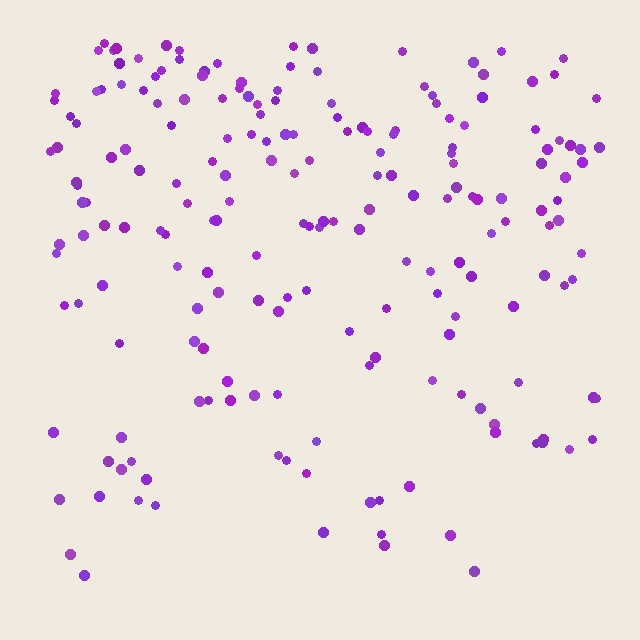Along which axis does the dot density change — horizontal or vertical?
Vertical.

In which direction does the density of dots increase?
From bottom to top, with the top side densest.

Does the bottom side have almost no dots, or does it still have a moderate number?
Still a moderate number, just noticeably fewer than the top.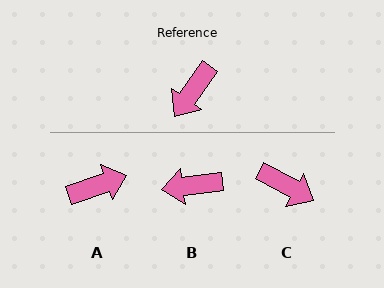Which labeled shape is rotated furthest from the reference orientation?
A, about 144 degrees away.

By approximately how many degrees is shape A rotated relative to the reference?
Approximately 144 degrees counter-clockwise.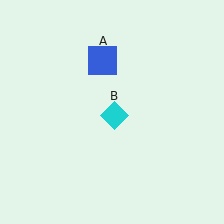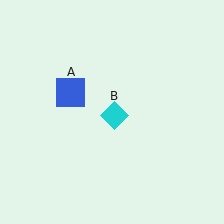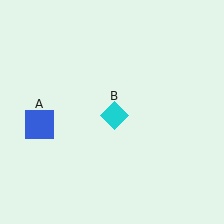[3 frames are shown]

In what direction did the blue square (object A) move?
The blue square (object A) moved down and to the left.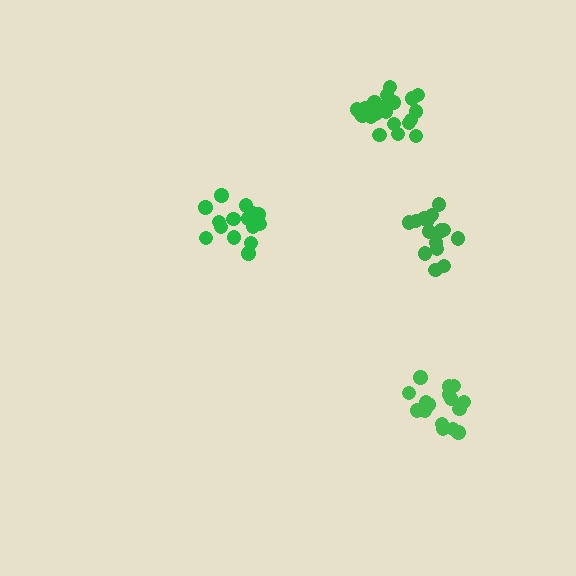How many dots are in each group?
Group 1: 16 dots, Group 2: 16 dots, Group 3: 21 dots, Group 4: 16 dots (69 total).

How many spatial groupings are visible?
There are 4 spatial groupings.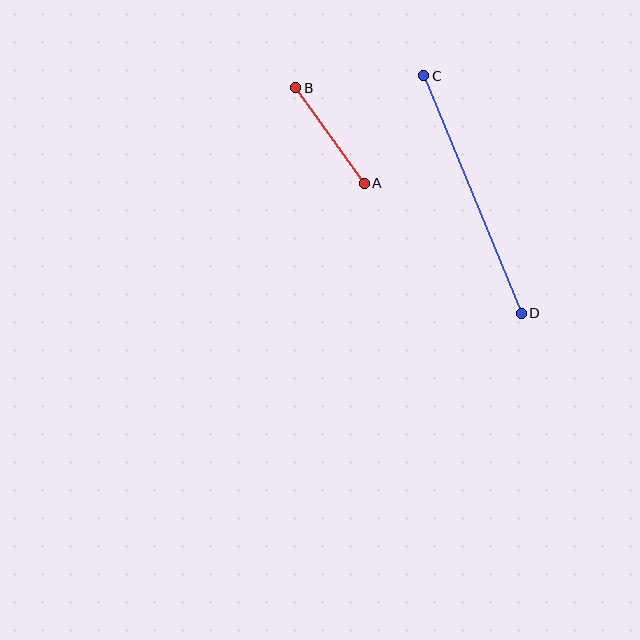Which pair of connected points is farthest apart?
Points C and D are farthest apart.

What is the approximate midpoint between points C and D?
The midpoint is at approximately (472, 195) pixels.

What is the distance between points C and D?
The distance is approximately 257 pixels.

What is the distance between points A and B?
The distance is approximately 117 pixels.